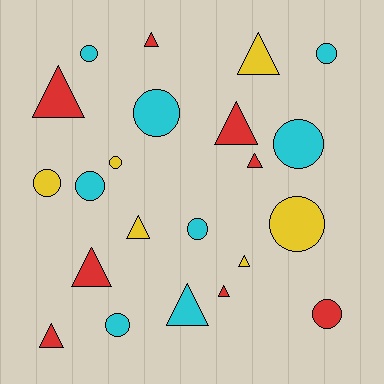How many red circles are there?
There is 1 red circle.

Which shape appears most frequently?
Circle, with 11 objects.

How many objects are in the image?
There are 22 objects.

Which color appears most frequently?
Red, with 8 objects.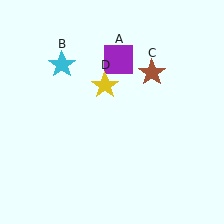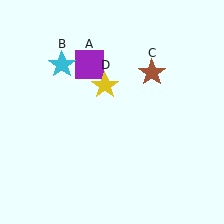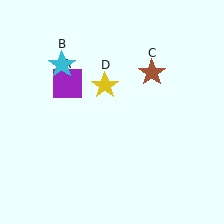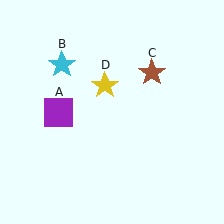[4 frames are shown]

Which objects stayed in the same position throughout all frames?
Cyan star (object B) and brown star (object C) and yellow star (object D) remained stationary.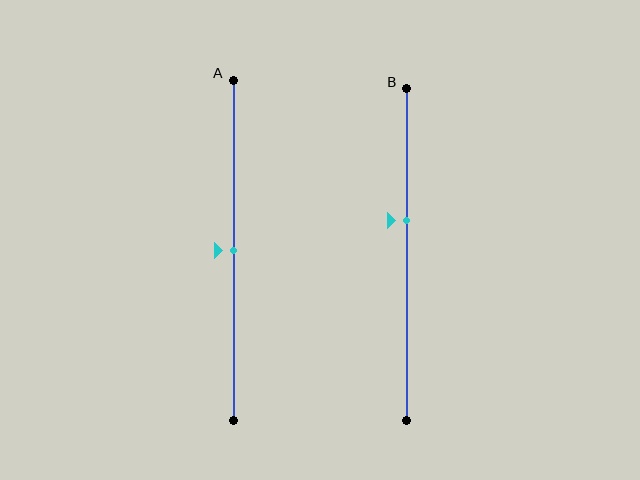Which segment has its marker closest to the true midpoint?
Segment A has its marker closest to the true midpoint.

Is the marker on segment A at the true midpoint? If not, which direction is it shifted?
Yes, the marker on segment A is at the true midpoint.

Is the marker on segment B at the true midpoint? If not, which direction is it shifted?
No, the marker on segment B is shifted upward by about 10% of the segment length.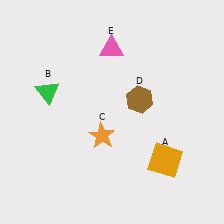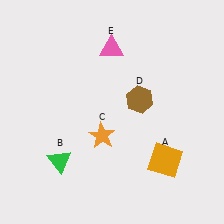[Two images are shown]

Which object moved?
The green triangle (B) moved down.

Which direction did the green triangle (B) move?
The green triangle (B) moved down.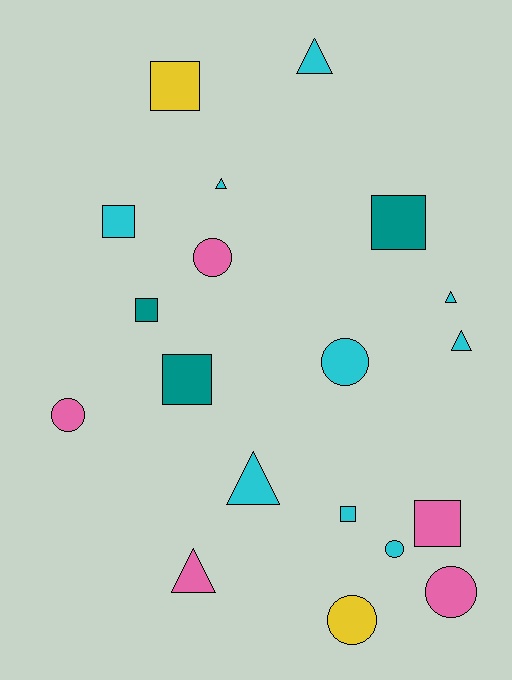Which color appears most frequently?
Cyan, with 9 objects.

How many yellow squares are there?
There is 1 yellow square.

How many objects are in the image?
There are 19 objects.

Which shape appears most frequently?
Square, with 7 objects.